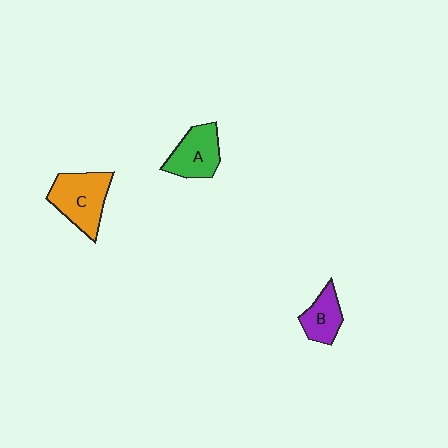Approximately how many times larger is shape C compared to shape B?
Approximately 1.6 times.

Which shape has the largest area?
Shape C (orange).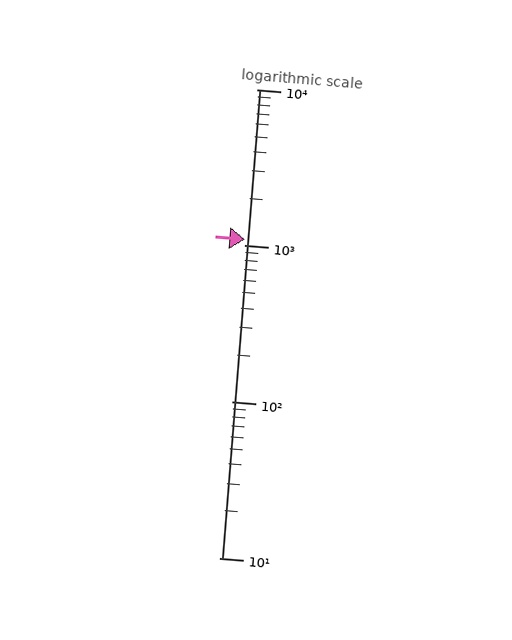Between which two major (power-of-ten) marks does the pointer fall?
The pointer is between 1000 and 10000.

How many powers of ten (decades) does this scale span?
The scale spans 3 decades, from 10 to 10000.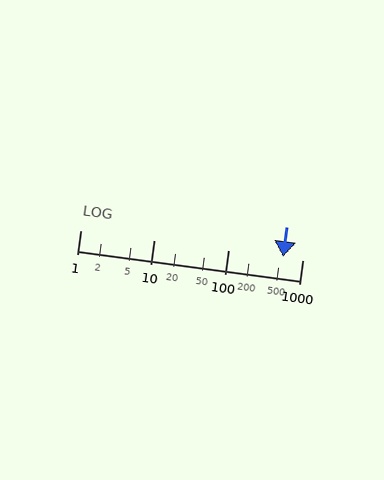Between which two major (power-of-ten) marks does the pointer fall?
The pointer is between 100 and 1000.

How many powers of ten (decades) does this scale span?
The scale spans 3 decades, from 1 to 1000.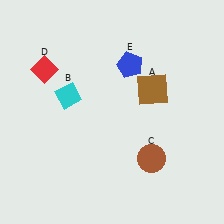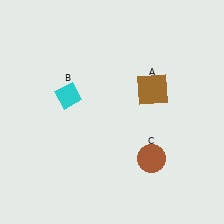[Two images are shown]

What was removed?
The red diamond (D), the blue pentagon (E) were removed in Image 2.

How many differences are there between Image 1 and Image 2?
There are 2 differences between the two images.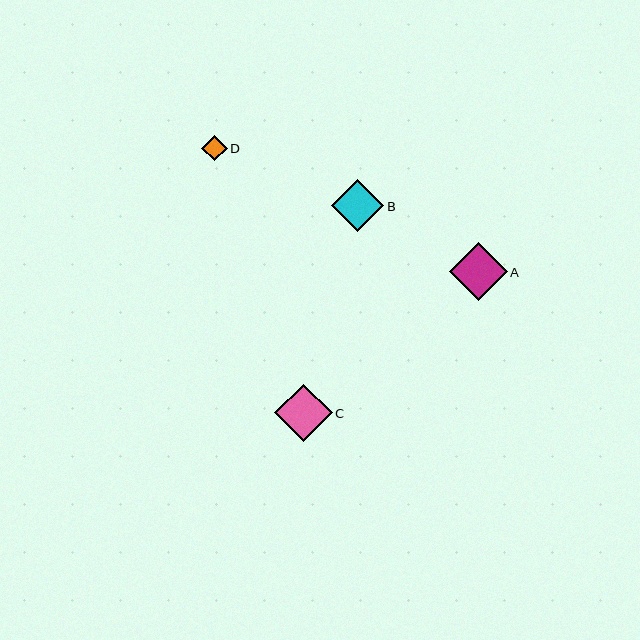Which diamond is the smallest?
Diamond D is the smallest with a size of approximately 26 pixels.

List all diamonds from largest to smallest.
From largest to smallest: A, C, B, D.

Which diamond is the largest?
Diamond A is the largest with a size of approximately 58 pixels.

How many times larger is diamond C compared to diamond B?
Diamond C is approximately 1.1 times the size of diamond B.